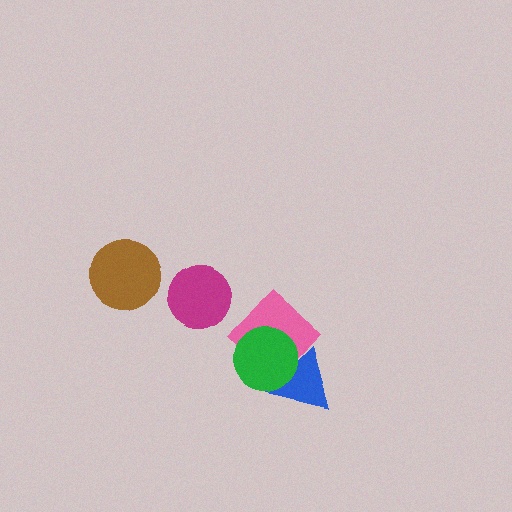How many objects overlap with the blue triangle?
2 objects overlap with the blue triangle.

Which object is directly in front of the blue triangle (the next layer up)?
The pink diamond is directly in front of the blue triangle.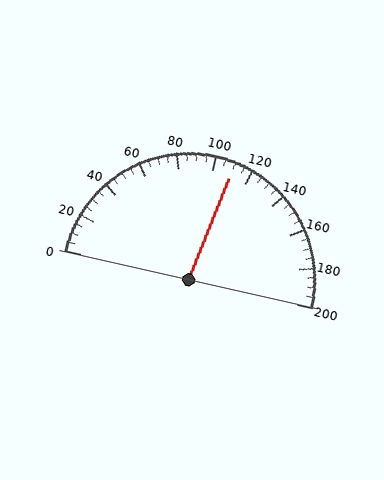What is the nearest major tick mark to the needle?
The nearest major tick mark is 120.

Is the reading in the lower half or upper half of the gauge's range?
The reading is in the upper half of the range (0 to 200).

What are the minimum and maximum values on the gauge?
The gauge ranges from 0 to 200.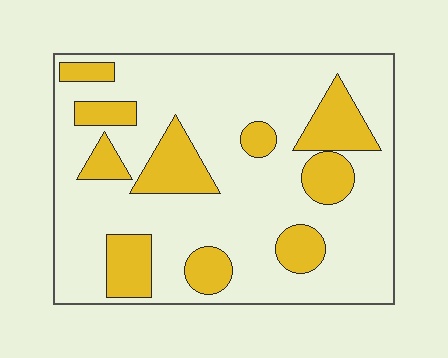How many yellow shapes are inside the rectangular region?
10.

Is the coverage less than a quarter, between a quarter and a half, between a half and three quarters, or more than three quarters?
Less than a quarter.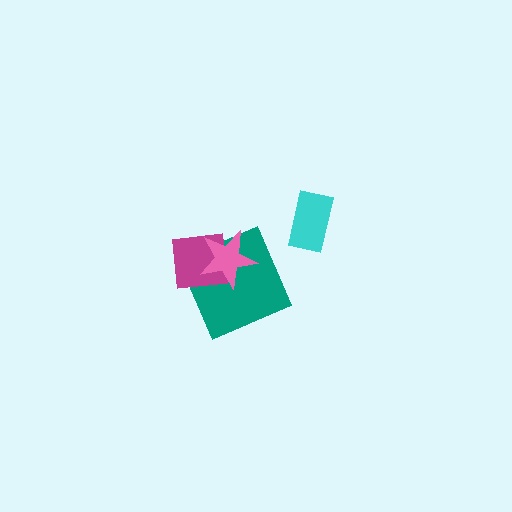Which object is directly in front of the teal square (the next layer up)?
The magenta square is directly in front of the teal square.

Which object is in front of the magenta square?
The pink star is in front of the magenta square.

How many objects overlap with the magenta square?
2 objects overlap with the magenta square.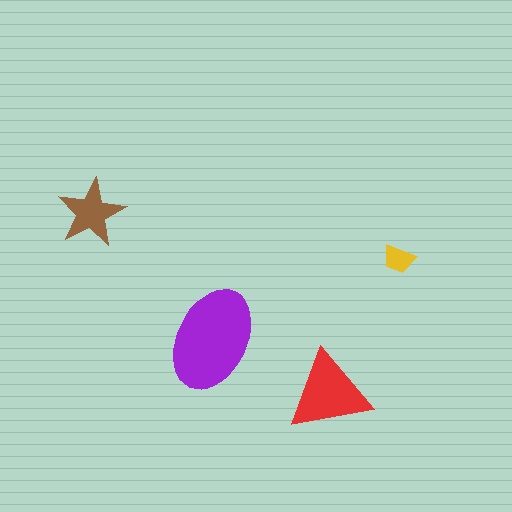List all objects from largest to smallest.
The purple ellipse, the red triangle, the brown star, the yellow trapezoid.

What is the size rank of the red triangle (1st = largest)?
2nd.